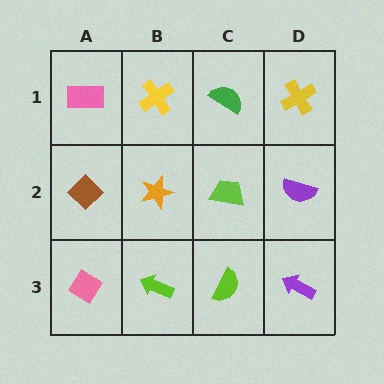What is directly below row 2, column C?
A lime semicircle.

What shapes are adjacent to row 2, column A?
A pink rectangle (row 1, column A), a pink diamond (row 3, column A), an orange star (row 2, column B).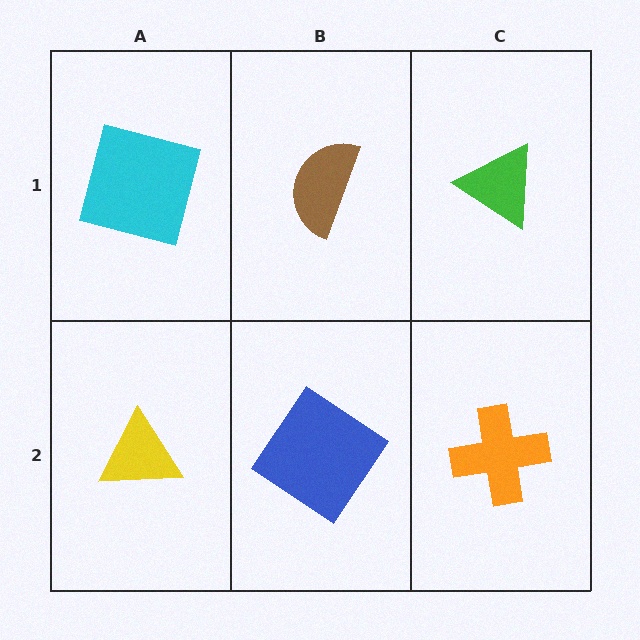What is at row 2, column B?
A blue diamond.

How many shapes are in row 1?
3 shapes.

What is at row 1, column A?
A cyan square.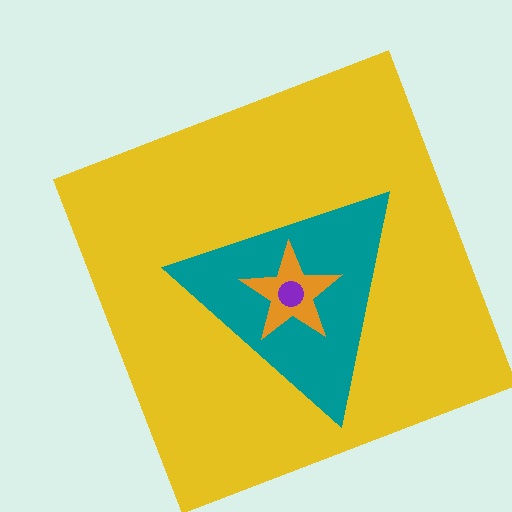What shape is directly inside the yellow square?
The teal triangle.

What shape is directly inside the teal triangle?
The orange star.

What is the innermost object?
The purple circle.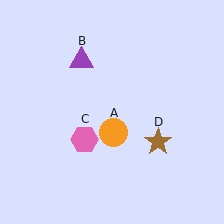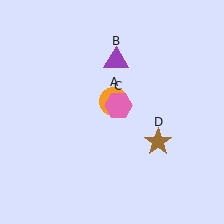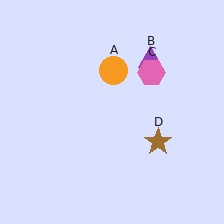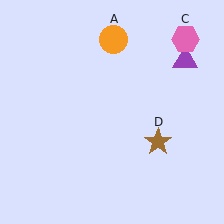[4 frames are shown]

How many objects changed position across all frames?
3 objects changed position: orange circle (object A), purple triangle (object B), pink hexagon (object C).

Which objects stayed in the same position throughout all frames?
Brown star (object D) remained stationary.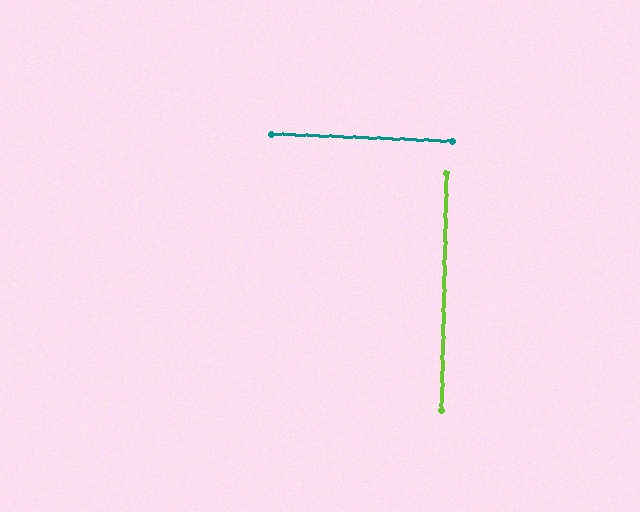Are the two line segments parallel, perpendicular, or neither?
Perpendicular — they meet at approximately 89°.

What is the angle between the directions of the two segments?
Approximately 89 degrees.